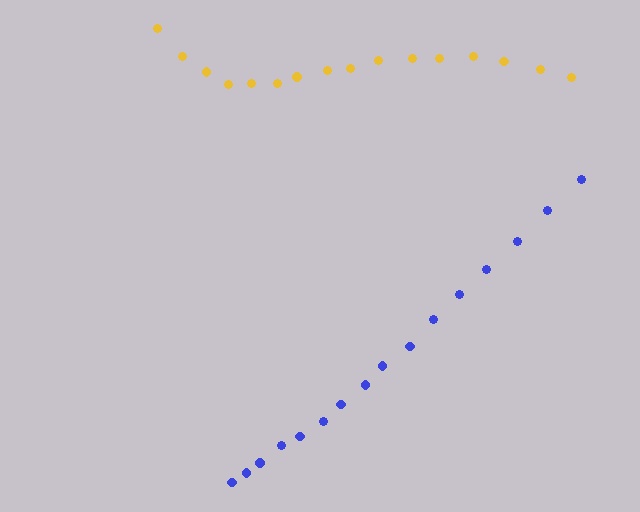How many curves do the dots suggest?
There are 2 distinct paths.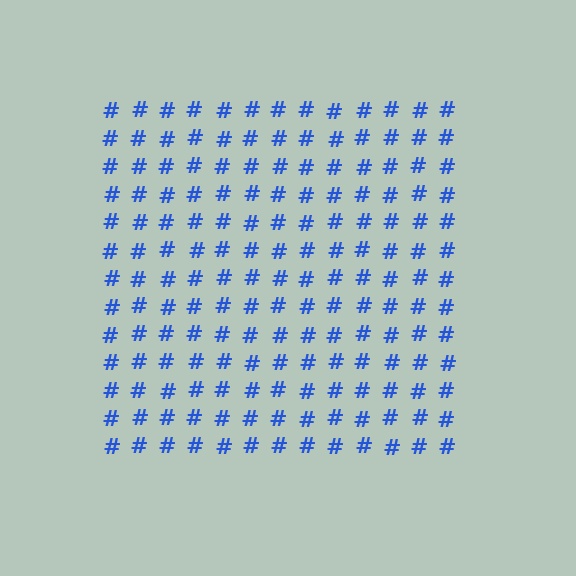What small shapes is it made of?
It is made of small hash symbols.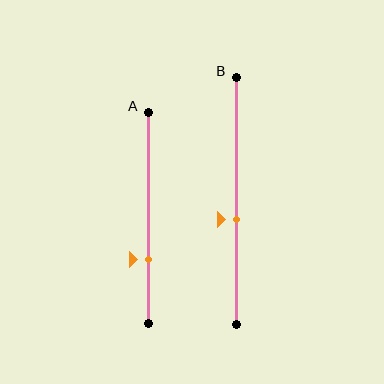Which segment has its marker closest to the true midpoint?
Segment B has its marker closest to the true midpoint.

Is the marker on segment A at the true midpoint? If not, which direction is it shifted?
No, the marker on segment A is shifted downward by about 20% of the segment length.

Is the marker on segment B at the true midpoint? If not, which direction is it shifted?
No, the marker on segment B is shifted downward by about 8% of the segment length.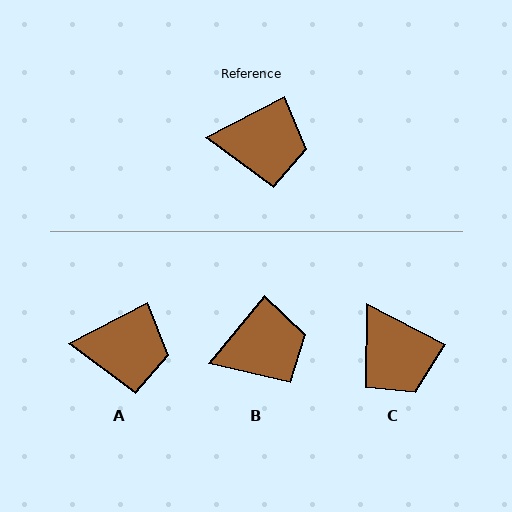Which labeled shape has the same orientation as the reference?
A.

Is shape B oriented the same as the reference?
No, it is off by about 23 degrees.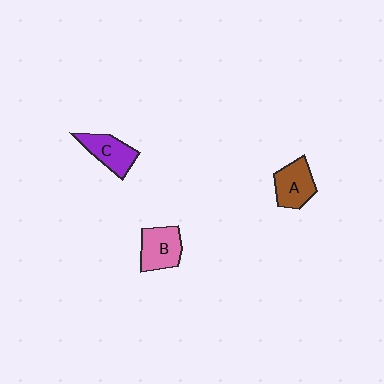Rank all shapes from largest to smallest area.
From largest to smallest: B (pink), A (brown), C (purple).